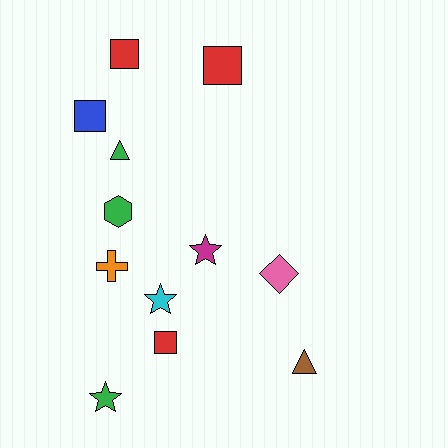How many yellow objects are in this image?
There are no yellow objects.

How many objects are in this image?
There are 12 objects.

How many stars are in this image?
There are 3 stars.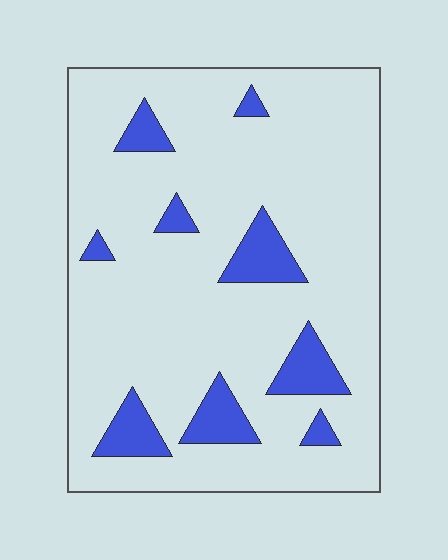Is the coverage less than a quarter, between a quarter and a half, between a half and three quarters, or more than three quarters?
Less than a quarter.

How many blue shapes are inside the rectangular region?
9.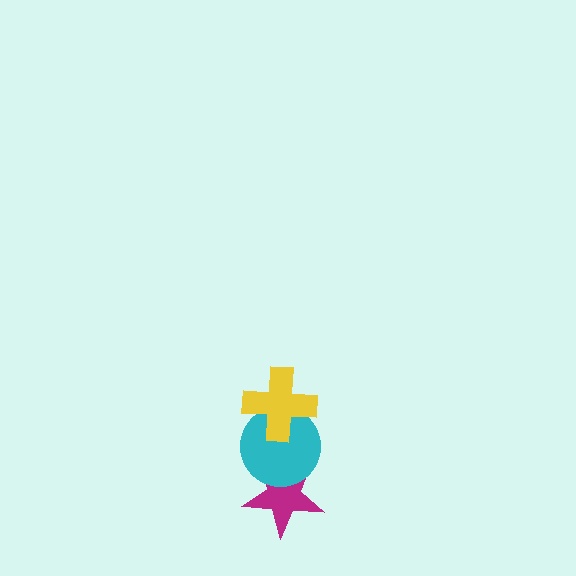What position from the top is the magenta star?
The magenta star is 3rd from the top.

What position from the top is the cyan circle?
The cyan circle is 2nd from the top.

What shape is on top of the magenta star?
The cyan circle is on top of the magenta star.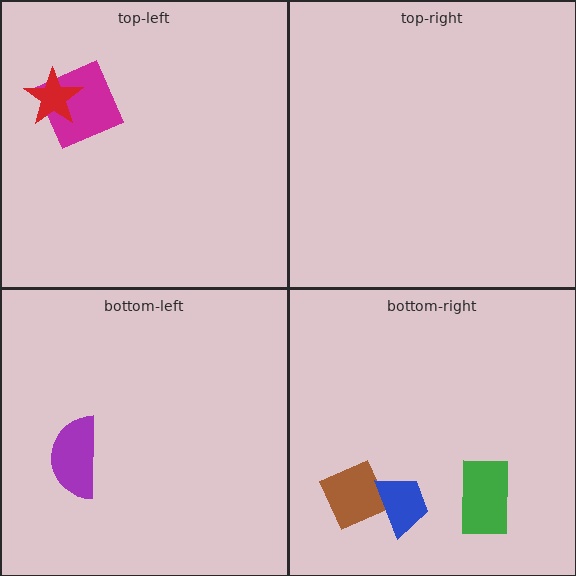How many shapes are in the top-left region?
2.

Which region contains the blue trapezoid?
The bottom-right region.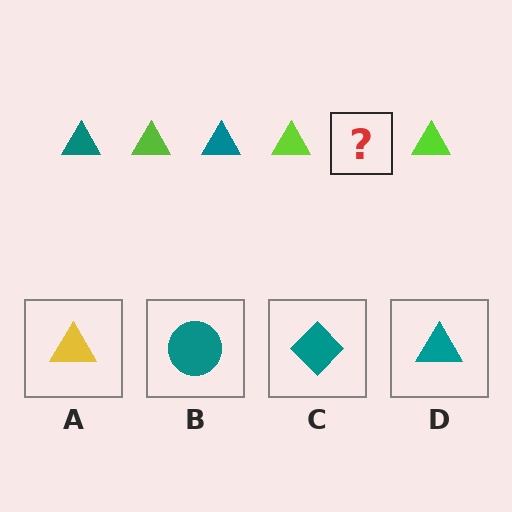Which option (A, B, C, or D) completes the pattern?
D.